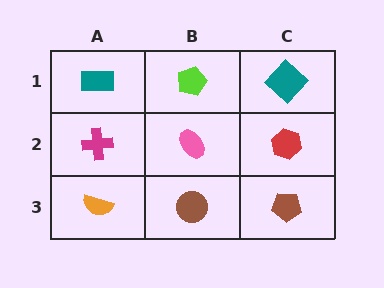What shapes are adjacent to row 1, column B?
A pink ellipse (row 2, column B), a teal rectangle (row 1, column A), a teal diamond (row 1, column C).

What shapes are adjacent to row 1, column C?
A red hexagon (row 2, column C), a lime pentagon (row 1, column B).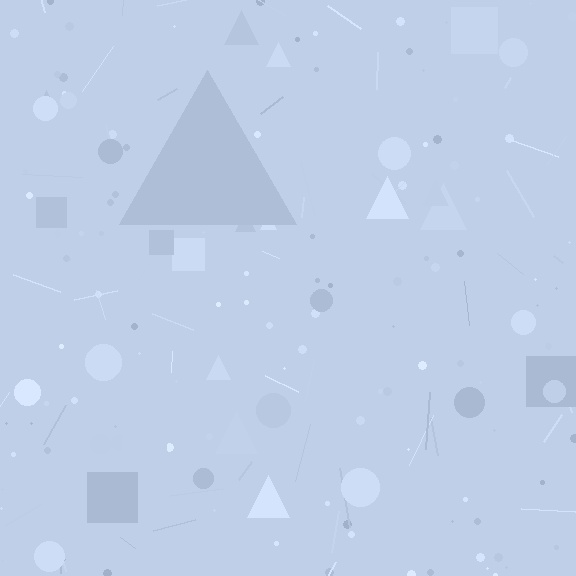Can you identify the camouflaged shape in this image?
The camouflaged shape is a triangle.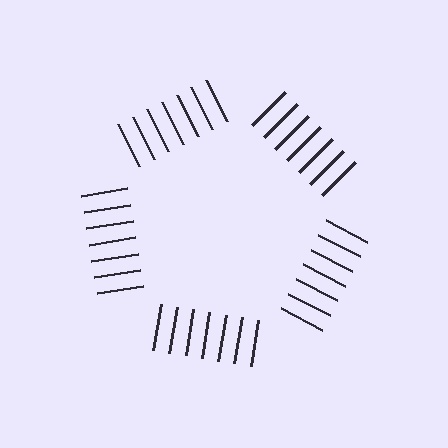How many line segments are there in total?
35 — 7 along each of the 5 edges.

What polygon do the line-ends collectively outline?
An illusory pentagon — the line segments terminate on its edges but no continuous stroke is drawn.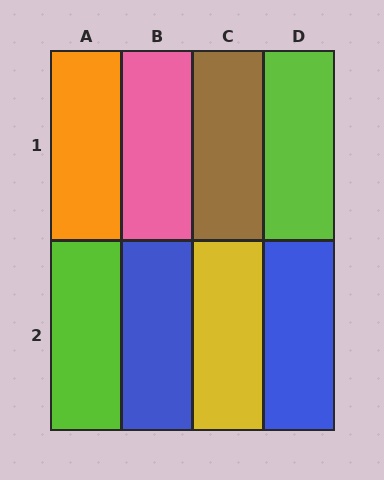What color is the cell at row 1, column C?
Brown.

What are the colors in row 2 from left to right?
Lime, blue, yellow, blue.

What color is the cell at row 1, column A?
Orange.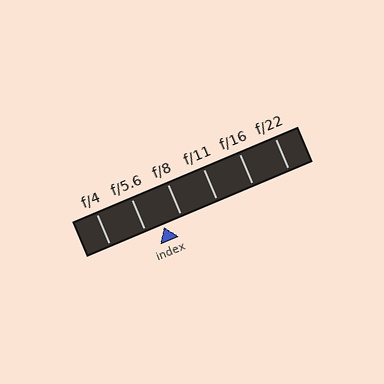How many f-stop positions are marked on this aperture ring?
There are 6 f-stop positions marked.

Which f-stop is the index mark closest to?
The index mark is closest to f/5.6.